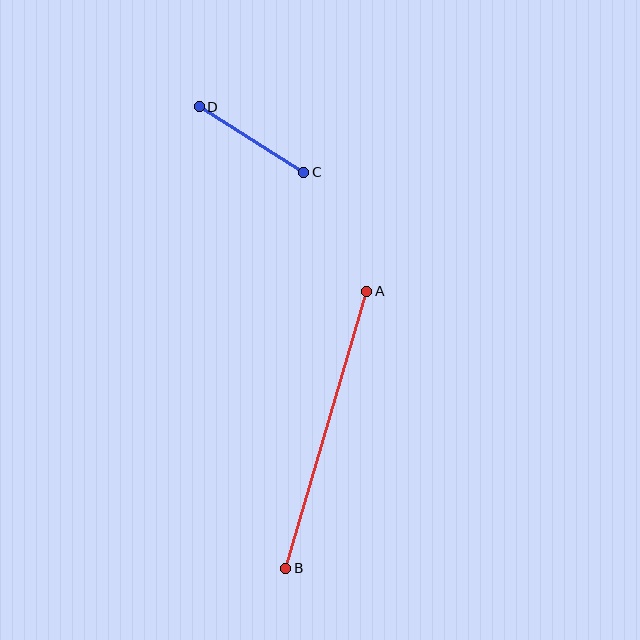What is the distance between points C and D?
The distance is approximately 124 pixels.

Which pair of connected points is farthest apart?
Points A and B are farthest apart.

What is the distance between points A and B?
The distance is approximately 289 pixels.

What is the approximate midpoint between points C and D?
The midpoint is at approximately (251, 139) pixels.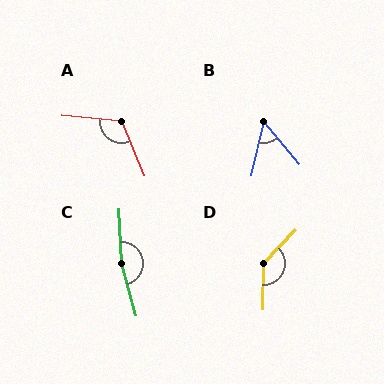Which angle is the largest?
C, at approximately 167 degrees.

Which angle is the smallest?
B, at approximately 53 degrees.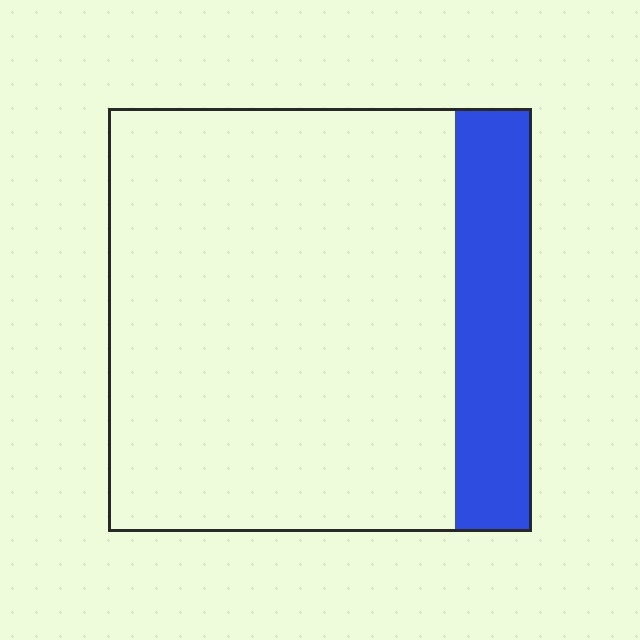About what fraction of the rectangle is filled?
About one sixth (1/6).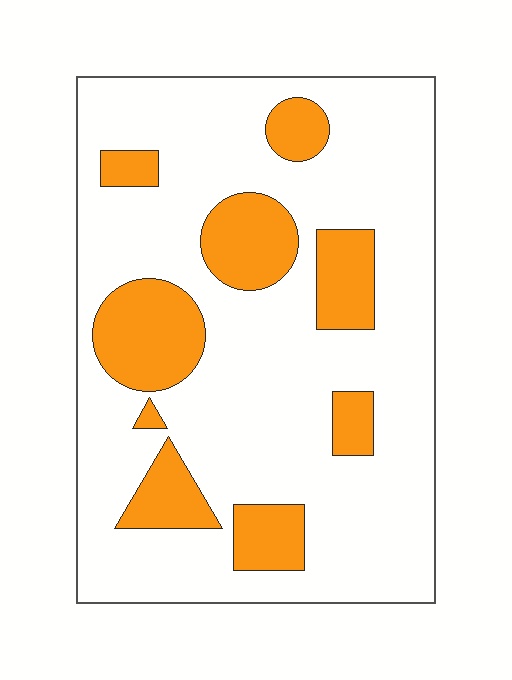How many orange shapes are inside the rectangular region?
9.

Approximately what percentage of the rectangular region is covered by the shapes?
Approximately 20%.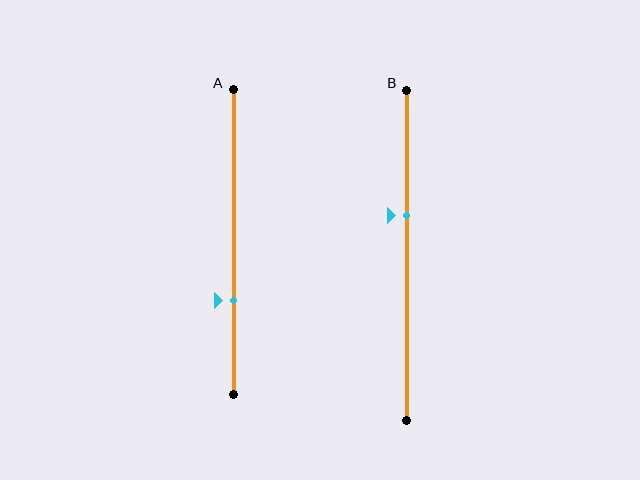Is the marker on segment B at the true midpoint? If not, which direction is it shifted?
No, the marker on segment B is shifted upward by about 12% of the segment length.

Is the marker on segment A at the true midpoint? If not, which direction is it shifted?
No, the marker on segment A is shifted downward by about 19% of the segment length.